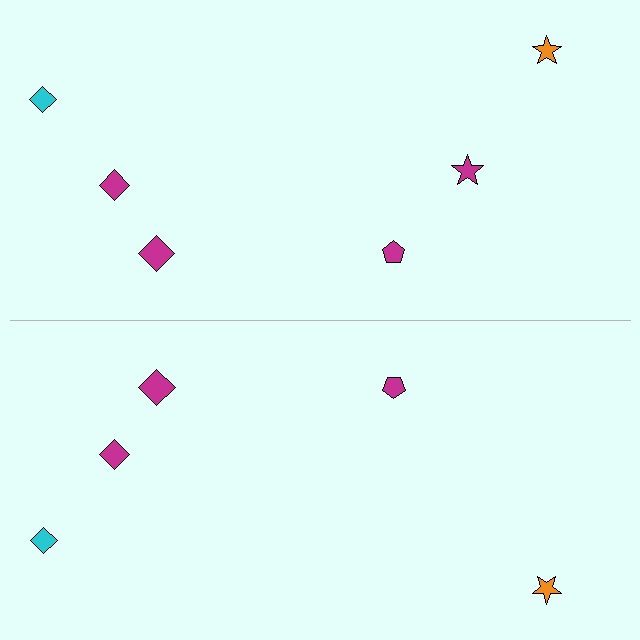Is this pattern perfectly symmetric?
No, the pattern is not perfectly symmetric. A magenta star is missing from the bottom side.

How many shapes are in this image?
There are 11 shapes in this image.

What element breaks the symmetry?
A magenta star is missing from the bottom side.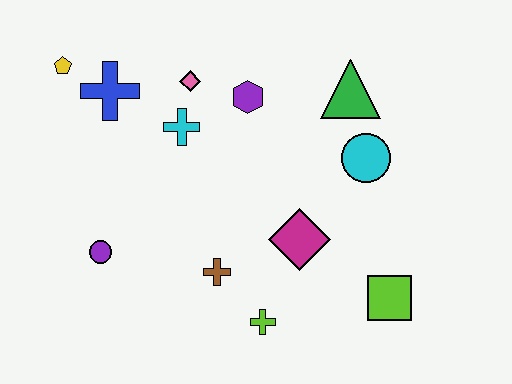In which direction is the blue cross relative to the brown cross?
The blue cross is above the brown cross.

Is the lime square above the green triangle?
No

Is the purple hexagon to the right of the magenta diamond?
No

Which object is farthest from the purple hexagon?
The lime square is farthest from the purple hexagon.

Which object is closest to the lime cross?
The brown cross is closest to the lime cross.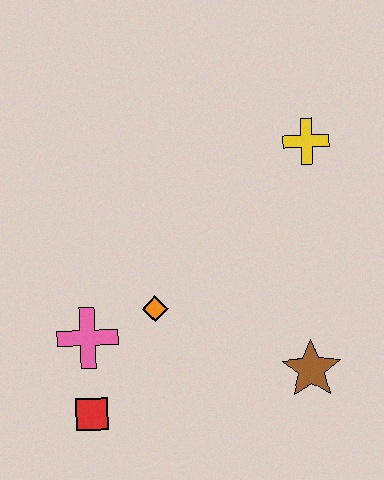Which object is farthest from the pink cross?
The yellow cross is farthest from the pink cross.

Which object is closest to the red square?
The pink cross is closest to the red square.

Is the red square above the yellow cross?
No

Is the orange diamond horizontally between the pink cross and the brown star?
Yes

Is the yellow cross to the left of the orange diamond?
No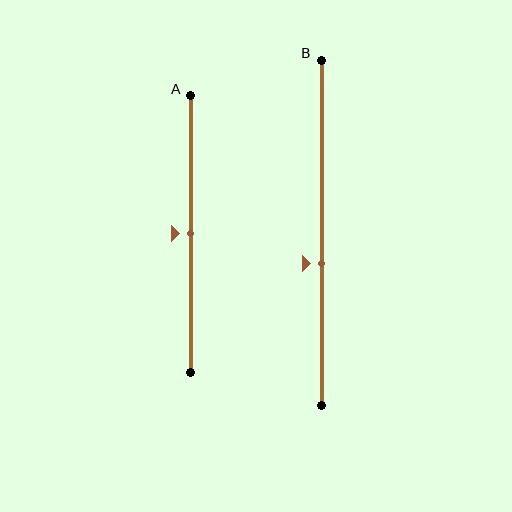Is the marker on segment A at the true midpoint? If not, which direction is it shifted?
Yes, the marker on segment A is at the true midpoint.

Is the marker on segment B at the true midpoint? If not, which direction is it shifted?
No, the marker on segment B is shifted downward by about 9% of the segment length.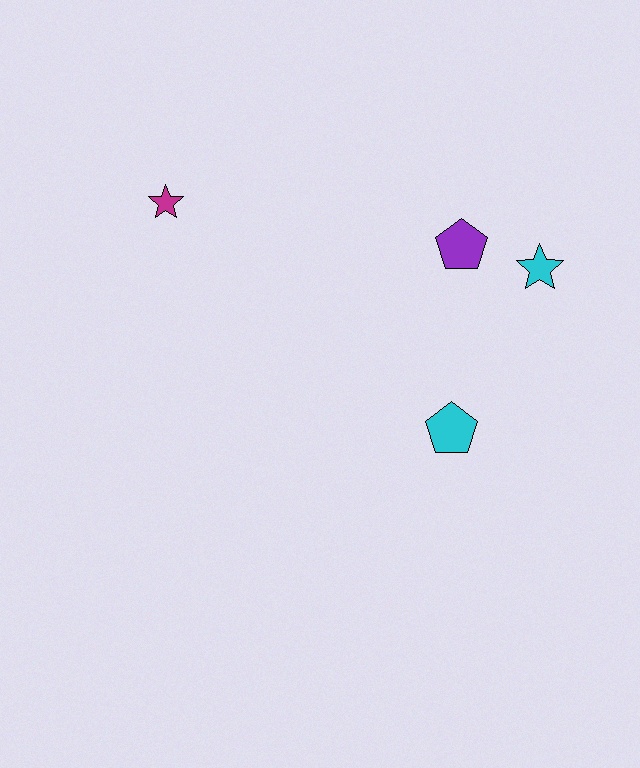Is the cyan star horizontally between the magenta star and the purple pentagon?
No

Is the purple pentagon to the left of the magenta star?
No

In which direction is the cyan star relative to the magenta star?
The cyan star is to the right of the magenta star.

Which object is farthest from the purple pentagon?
The magenta star is farthest from the purple pentagon.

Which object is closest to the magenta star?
The purple pentagon is closest to the magenta star.